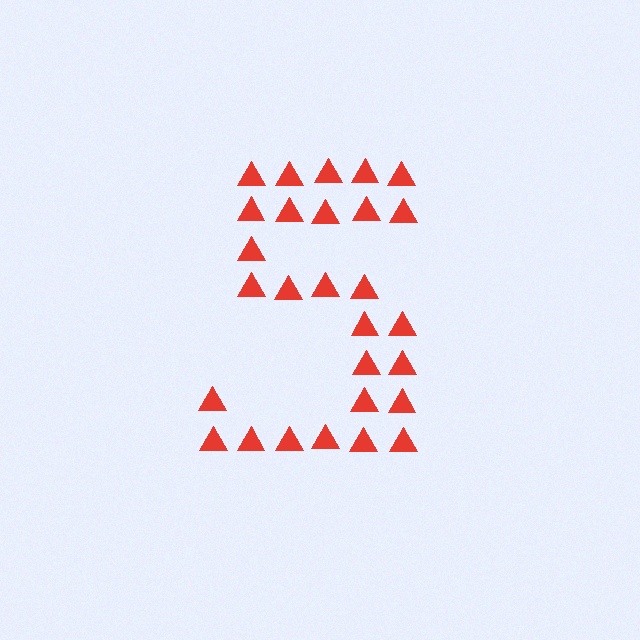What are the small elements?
The small elements are triangles.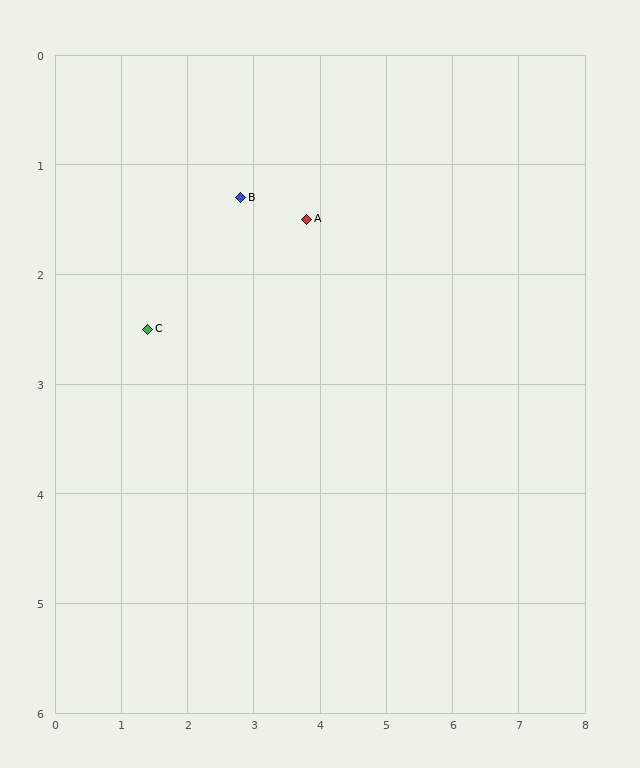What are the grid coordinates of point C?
Point C is at approximately (1.4, 2.5).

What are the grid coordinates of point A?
Point A is at approximately (3.8, 1.5).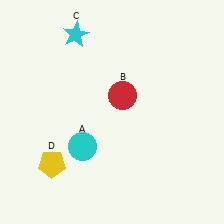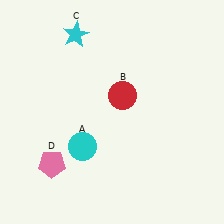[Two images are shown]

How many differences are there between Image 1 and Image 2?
There is 1 difference between the two images.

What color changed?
The pentagon (D) changed from yellow in Image 1 to pink in Image 2.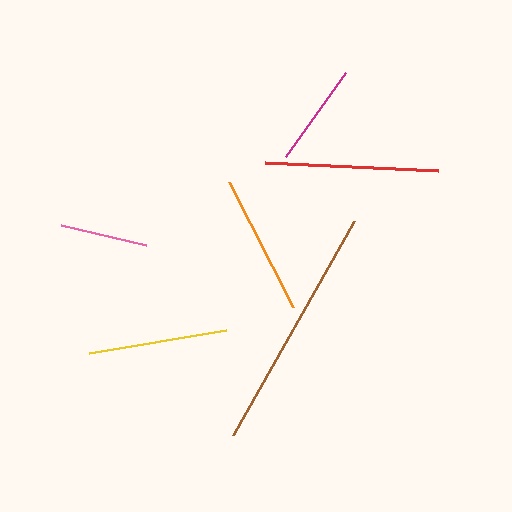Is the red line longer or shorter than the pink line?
The red line is longer than the pink line.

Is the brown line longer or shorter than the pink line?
The brown line is longer than the pink line.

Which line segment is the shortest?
The pink line is the shortest at approximately 87 pixels.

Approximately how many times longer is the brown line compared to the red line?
The brown line is approximately 1.4 times the length of the red line.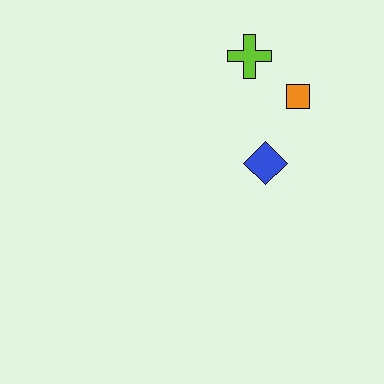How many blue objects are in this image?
There is 1 blue object.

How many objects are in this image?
There are 3 objects.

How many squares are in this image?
There is 1 square.